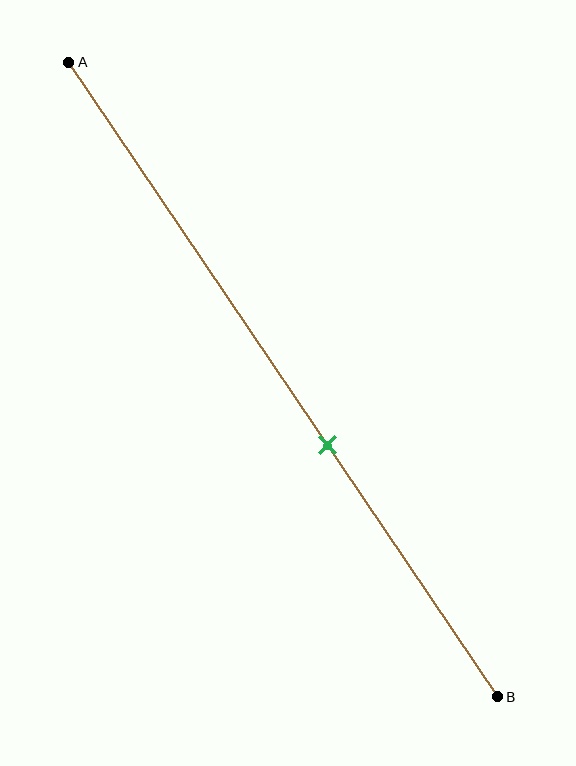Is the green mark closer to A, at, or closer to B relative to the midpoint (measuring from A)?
The green mark is closer to point B than the midpoint of segment AB.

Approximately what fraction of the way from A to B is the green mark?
The green mark is approximately 60% of the way from A to B.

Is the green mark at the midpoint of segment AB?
No, the mark is at about 60% from A, not at the 50% midpoint.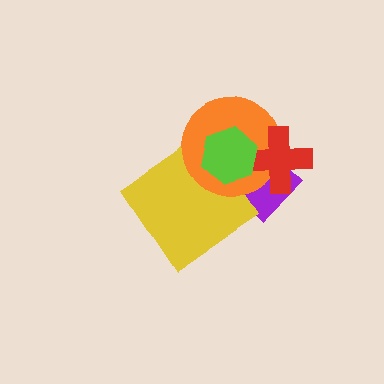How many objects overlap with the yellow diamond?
3 objects overlap with the yellow diamond.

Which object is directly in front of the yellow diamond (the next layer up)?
The orange circle is directly in front of the yellow diamond.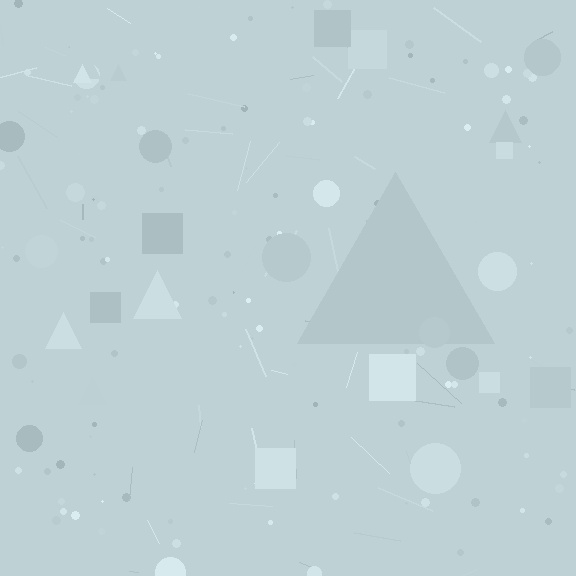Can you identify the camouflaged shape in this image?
The camouflaged shape is a triangle.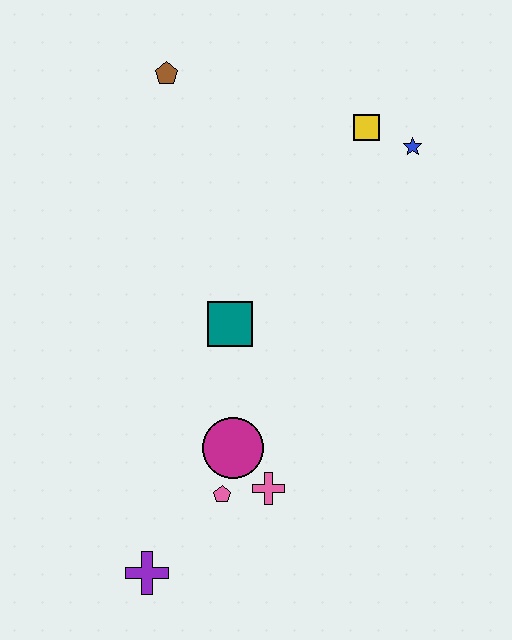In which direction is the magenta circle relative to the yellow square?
The magenta circle is below the yellow square.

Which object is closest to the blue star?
The yellow square is closest to the blue star.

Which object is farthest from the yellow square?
The purple cross is farthest from the yellow square.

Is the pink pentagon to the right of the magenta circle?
No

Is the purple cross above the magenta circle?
No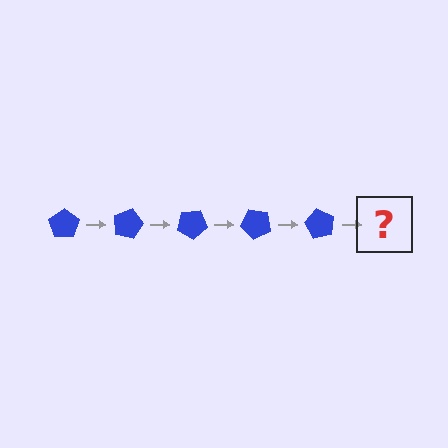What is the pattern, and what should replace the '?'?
The pattern is that the pentagon rotates 15 degrees each step. The '?' should be a blue pentagon rotated 75 degrees.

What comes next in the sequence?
The next element should be a blue pentagon rotated 75 degrees.